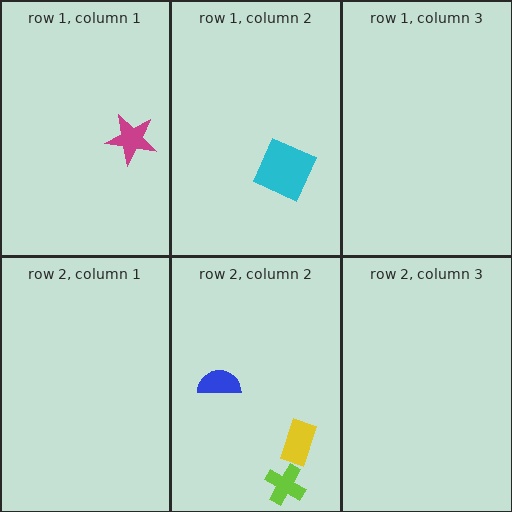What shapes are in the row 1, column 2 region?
The cyan square.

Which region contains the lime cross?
The row 2, column 2 region.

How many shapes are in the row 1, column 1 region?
1.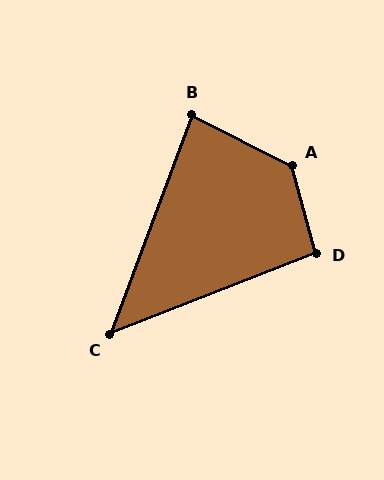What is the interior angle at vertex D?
Approximately 96 degrees (obtuse).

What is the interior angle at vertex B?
Approximately 84 degrees (acute).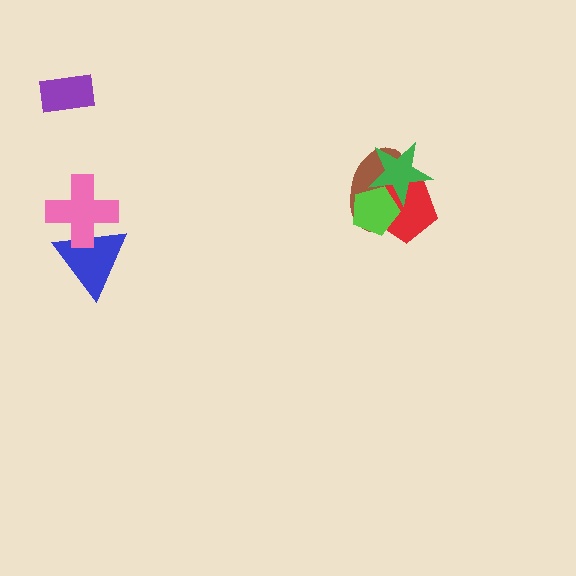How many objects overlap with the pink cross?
1 object overlaps with the pink cross.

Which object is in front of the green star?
The lime pentagon is in front of the green star.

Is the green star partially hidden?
Yes, it is partially covered by another shape.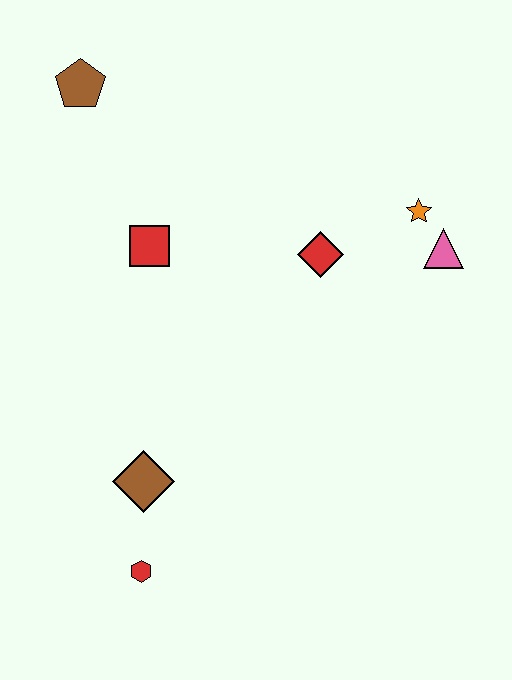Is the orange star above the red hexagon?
Yes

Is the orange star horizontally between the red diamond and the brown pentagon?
No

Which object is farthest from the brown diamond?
The brown pentagon is farthest from the brown diamond.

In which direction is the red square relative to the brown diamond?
The red square is above the brown diamond.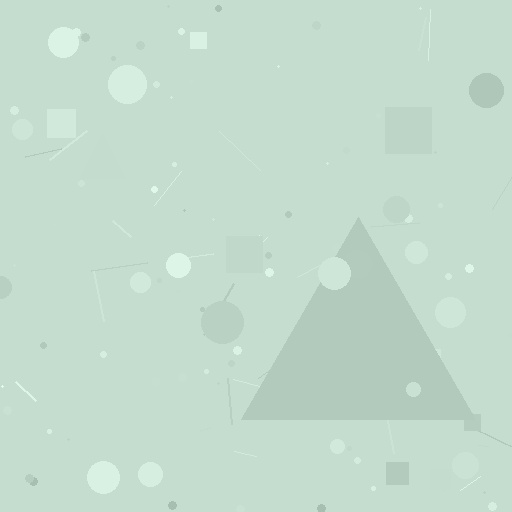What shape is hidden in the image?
A triangle is hidden in the image.